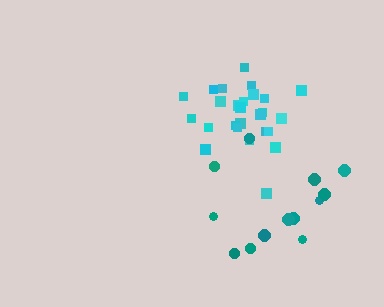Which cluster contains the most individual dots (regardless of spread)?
Cyan (26).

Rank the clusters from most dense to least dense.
cyan, teal.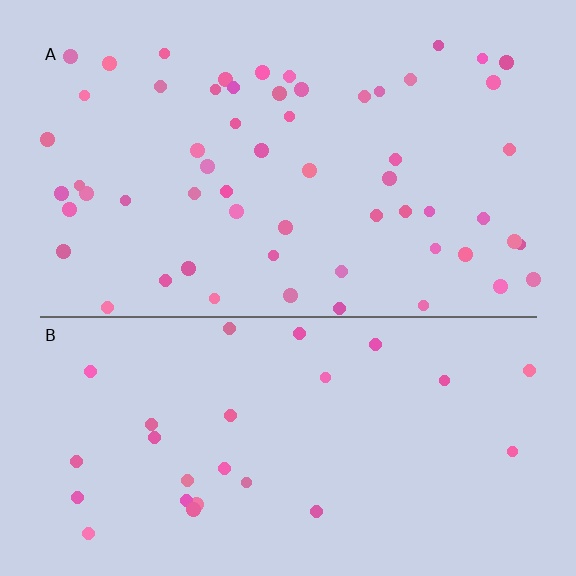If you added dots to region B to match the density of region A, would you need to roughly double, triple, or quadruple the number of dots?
Approximately double.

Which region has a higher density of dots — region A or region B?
A (the top).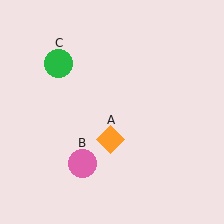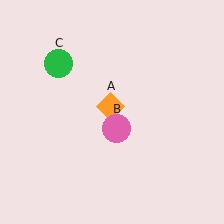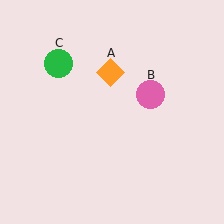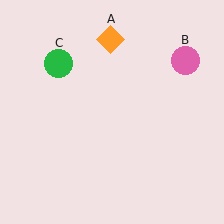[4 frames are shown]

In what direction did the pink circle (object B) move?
The pink circle (object B) moved up and to the right.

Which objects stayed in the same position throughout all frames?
Green circle (object C) remained stationary.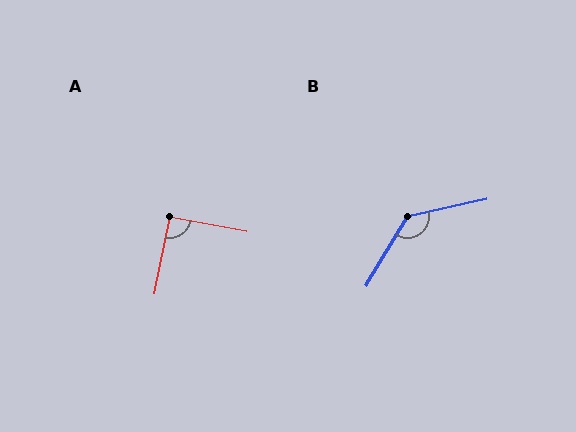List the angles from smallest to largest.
A (90°), B (133°).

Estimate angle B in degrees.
Approximately 133 degrees.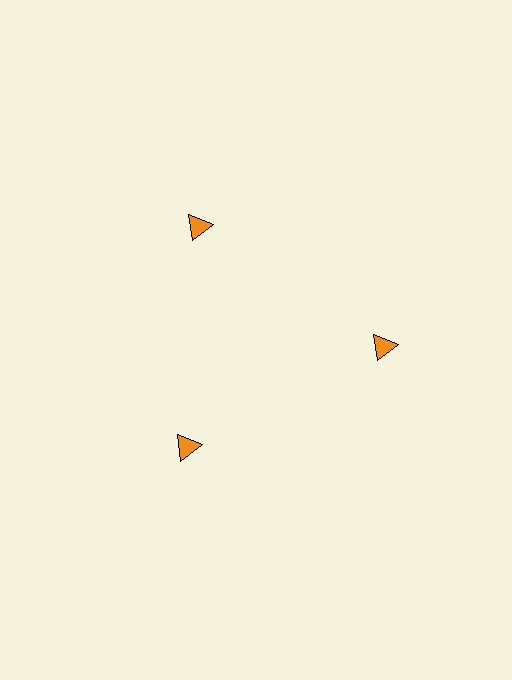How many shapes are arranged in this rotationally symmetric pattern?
There are 3 shapes, arranged in 3 groups of 1.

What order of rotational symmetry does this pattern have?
This pattern has 3-fold rotational symmetry.